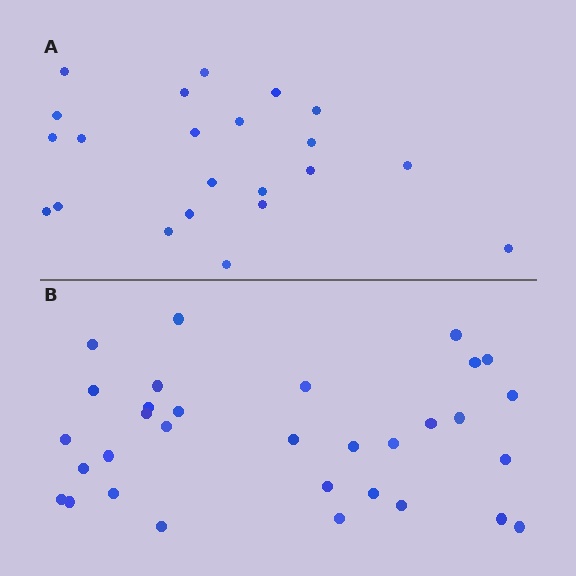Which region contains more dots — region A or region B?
Region B (the bottom region) has more dots.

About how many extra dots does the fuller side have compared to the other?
Region B has roughly 10 or so more dots than region A.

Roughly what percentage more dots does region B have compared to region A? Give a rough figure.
About 45% more.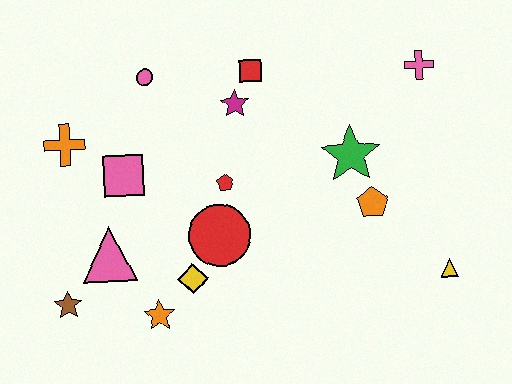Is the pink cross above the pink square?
Yes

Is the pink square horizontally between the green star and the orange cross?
Yes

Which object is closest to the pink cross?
The green star is closest to the pink cross.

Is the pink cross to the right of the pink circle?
Yes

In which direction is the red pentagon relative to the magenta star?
The red pentagon is below the magenta star.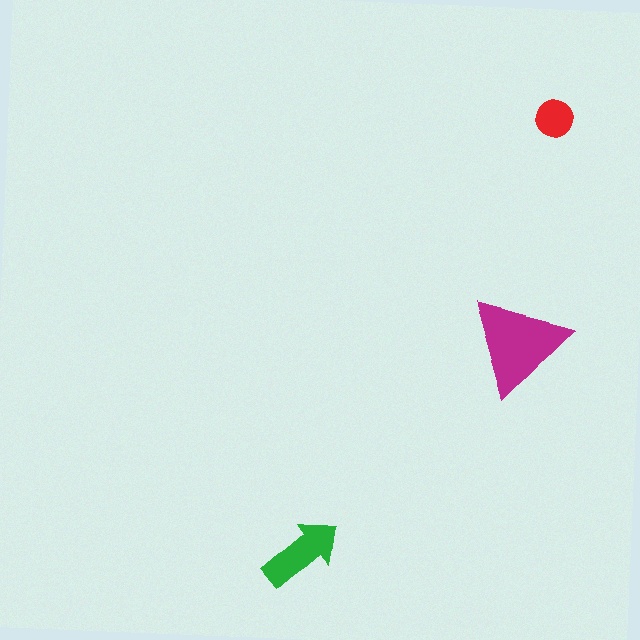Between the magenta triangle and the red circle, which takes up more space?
The magenta triangle.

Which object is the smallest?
The red circle.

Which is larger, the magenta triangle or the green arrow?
The magenta triangle.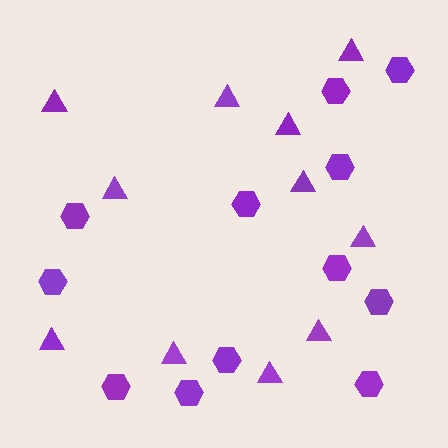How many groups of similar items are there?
There are 2 groups: one group of triangles (11) and one group of hexagons (12).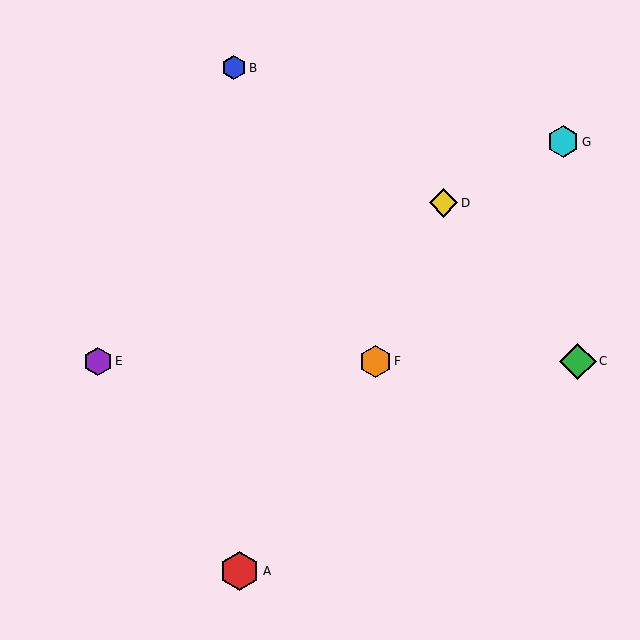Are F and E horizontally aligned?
Yes, both are at y≈361.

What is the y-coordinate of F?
Object F is at y≈361.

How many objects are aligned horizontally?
3 objects (C, E, F) are aligned horizontally.